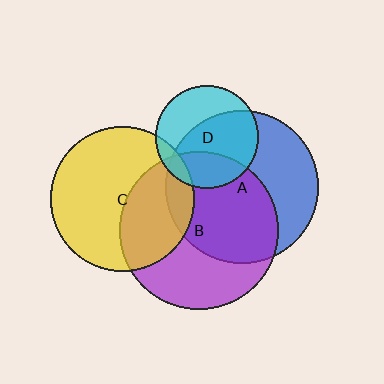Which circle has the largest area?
Circle B (purple).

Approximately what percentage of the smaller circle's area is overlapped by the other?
Approximately 10%.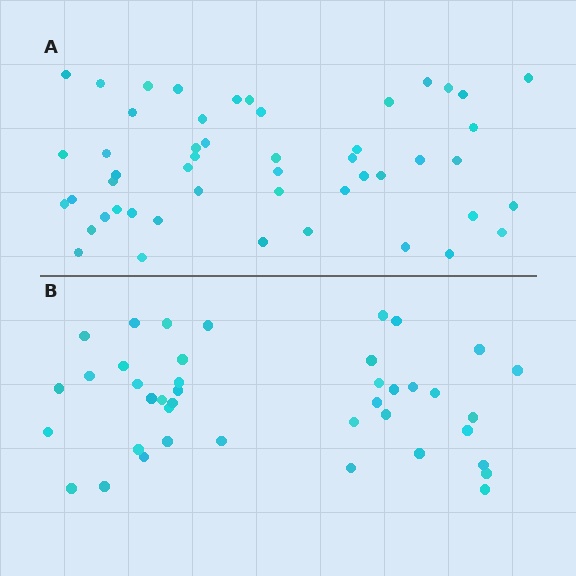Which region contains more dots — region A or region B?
Region A (the top region) has more dots.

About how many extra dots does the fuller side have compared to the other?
Region A has roughly 8 or so more dots than region B.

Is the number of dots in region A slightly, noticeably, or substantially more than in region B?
Region A has only slightly more — the two regions are fairly close. The ratio is roughly 1.2 to 1.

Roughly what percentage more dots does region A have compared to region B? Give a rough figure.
About 20% more.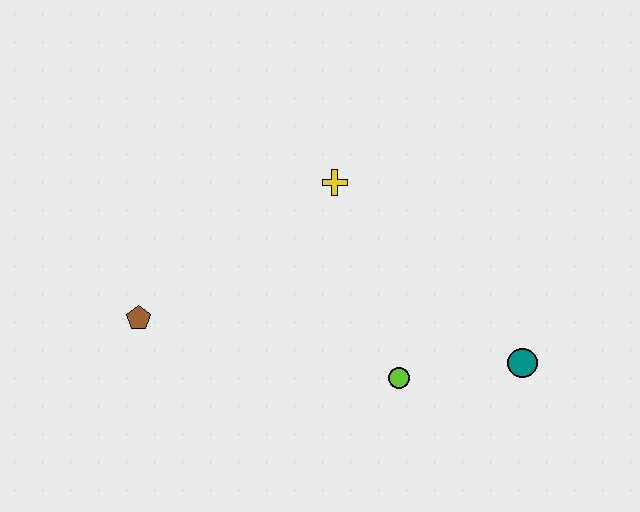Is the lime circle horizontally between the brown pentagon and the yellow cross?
No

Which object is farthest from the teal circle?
The brown pentagon is farthest from the teal circle.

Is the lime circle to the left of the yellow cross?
No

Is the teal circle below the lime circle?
No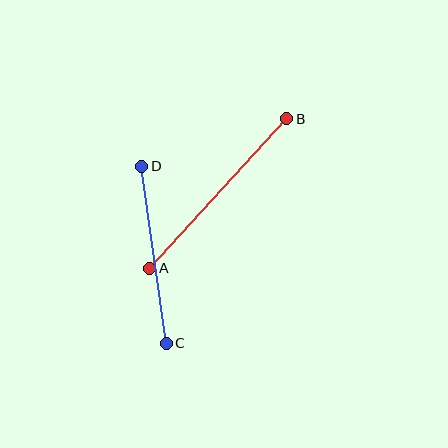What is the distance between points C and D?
The distance is approximately 178 pixels.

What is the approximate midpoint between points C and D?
The midpoint is at approximately (154, 255) pixels.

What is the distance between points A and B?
The distance is approximately 203 pixels.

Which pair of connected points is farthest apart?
Points A and B are farthest apart.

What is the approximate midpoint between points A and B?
The midpoint is at approximately (218, 193) pixels.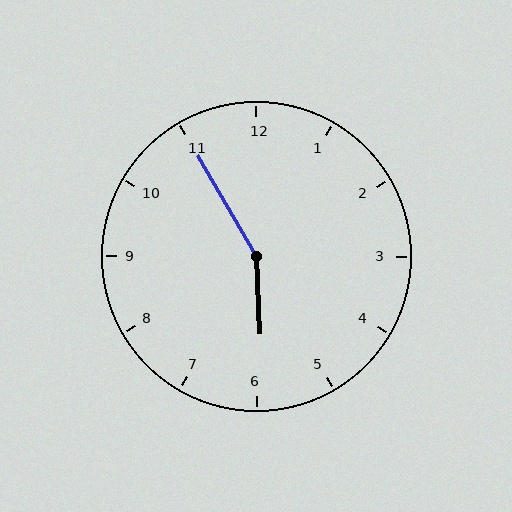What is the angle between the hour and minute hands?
Approximately 152 degrees.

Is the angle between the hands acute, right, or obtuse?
It is obtuse.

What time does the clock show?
5:55.